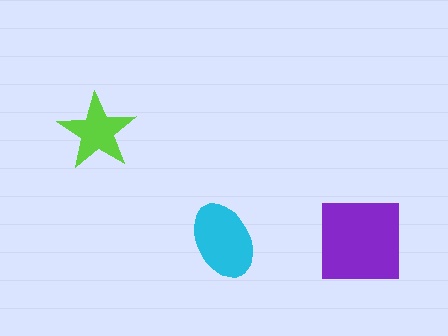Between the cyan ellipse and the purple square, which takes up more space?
The purple square.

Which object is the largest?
The purple square.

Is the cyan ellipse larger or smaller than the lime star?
Larger.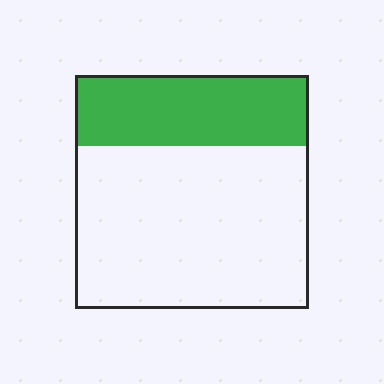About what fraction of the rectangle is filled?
About one third (1/3).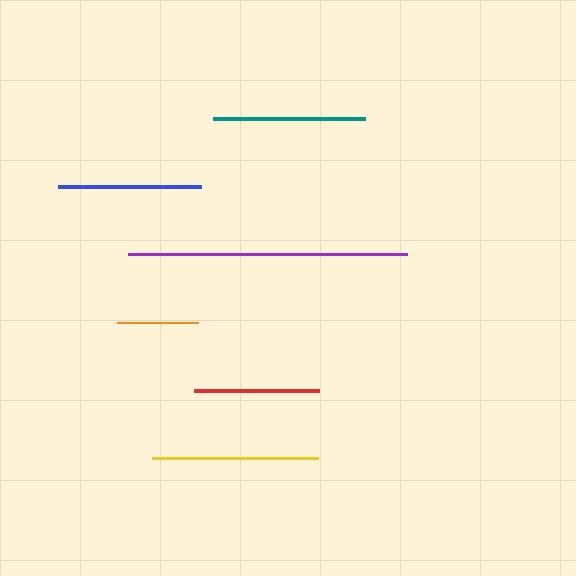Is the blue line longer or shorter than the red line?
The blue line is longer than the red line.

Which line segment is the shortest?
The orange line is the shortest at approximately 81 pixels.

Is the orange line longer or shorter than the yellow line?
The yellow line is longer than the orange line.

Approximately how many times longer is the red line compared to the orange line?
The red line is approximately 1.5 times the length of the orange line.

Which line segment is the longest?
The purple line is the longest at approximately 279 pixels.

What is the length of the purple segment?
The purple segment is approximately 279 pixels long.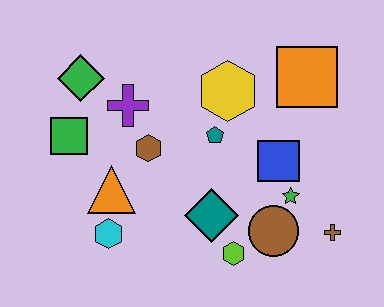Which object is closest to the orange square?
The yellow hexagon is closest to the orange square.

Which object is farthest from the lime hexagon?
The green diamond is farthest from the lime hexagon.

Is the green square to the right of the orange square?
No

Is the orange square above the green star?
Yes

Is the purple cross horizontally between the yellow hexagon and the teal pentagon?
No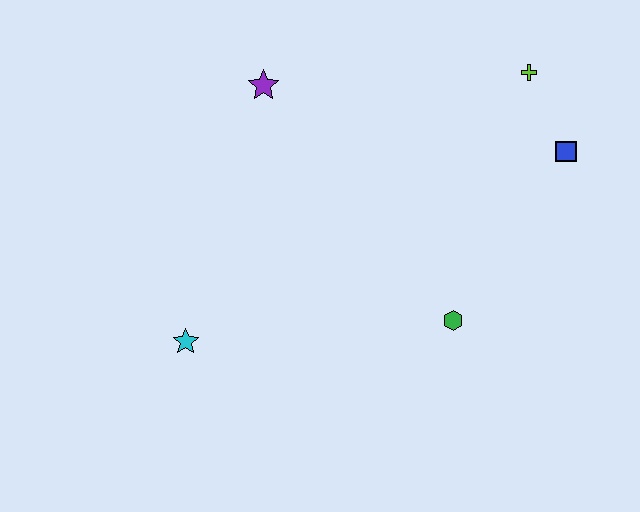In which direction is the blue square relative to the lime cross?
The blue square is below the lime cross.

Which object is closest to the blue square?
The lime cross is closest to the blue square.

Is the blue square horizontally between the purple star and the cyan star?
No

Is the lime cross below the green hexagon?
No